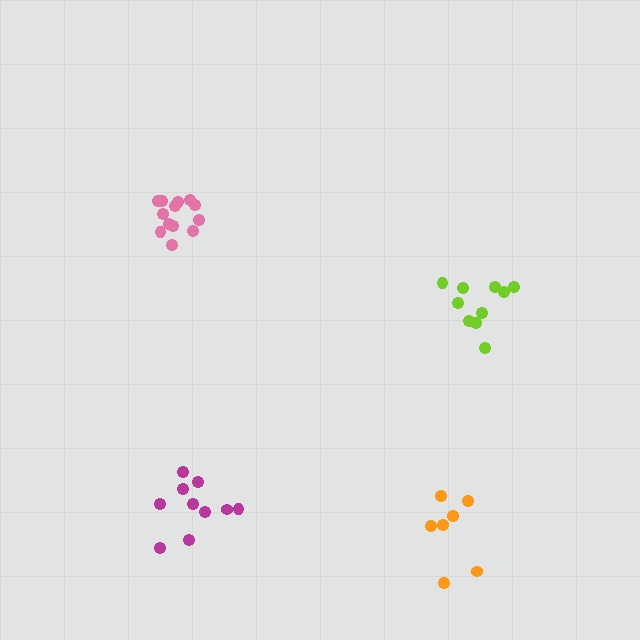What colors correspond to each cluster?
The clusters are colored: lime, pink, magenta, orange.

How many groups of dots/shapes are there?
There are 4 groups.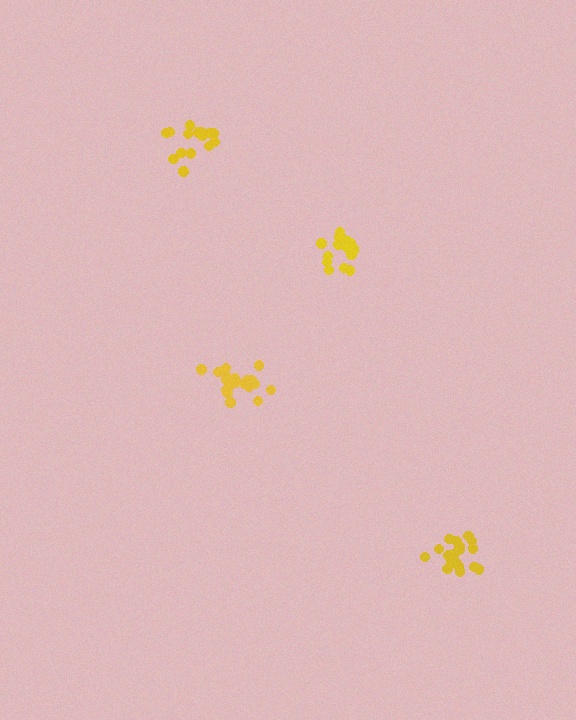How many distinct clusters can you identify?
There are 4 distinct clusters.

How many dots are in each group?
Group 1: 15 dots, Group 2: 20 dots, Group 3: 20 dots, Group 4: 19 dots (74 total).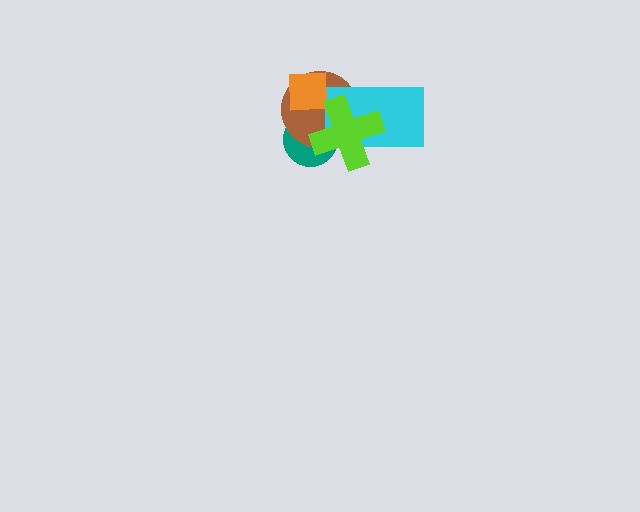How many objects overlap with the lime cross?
3 objects overlap with the lime cross.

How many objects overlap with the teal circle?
3 objects overlap with the teal circle.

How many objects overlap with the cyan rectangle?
3 objects overlap with the cyan rectangle.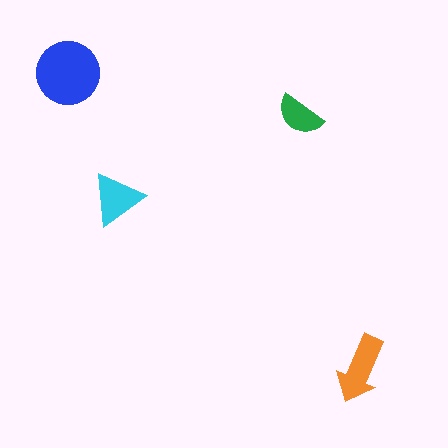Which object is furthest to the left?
The blue circle is leftmost.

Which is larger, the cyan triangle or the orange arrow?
The orange arrow.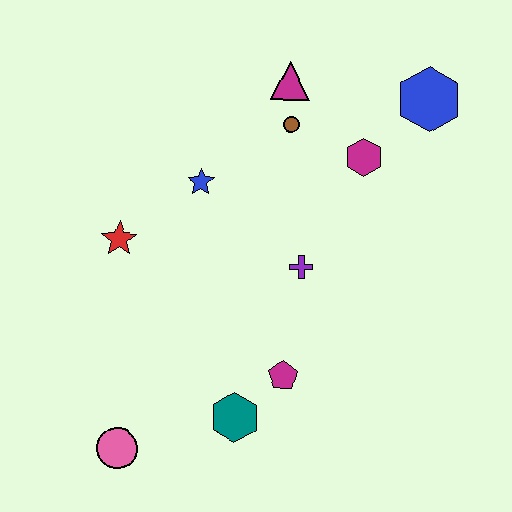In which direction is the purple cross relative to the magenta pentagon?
The purple cross is above the magenta pentagon.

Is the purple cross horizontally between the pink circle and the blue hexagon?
Yes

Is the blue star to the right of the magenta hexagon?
No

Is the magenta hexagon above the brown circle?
No